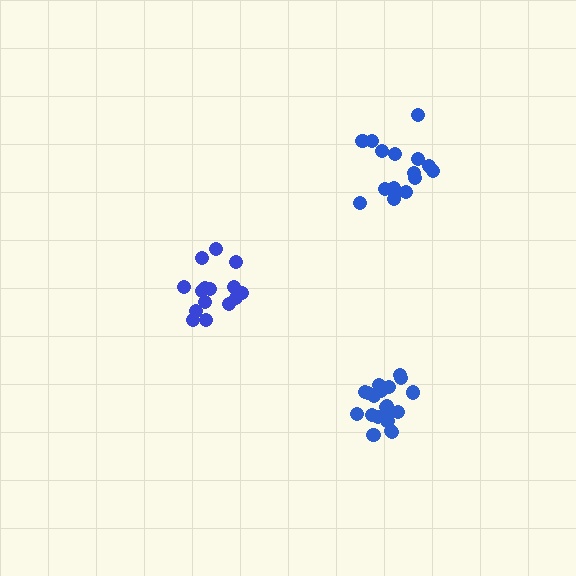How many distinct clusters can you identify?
There are 3 distinct clusters.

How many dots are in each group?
Group 1: 15 dots, Group 2: 20 dots, Group 3: 16 dots (51 total).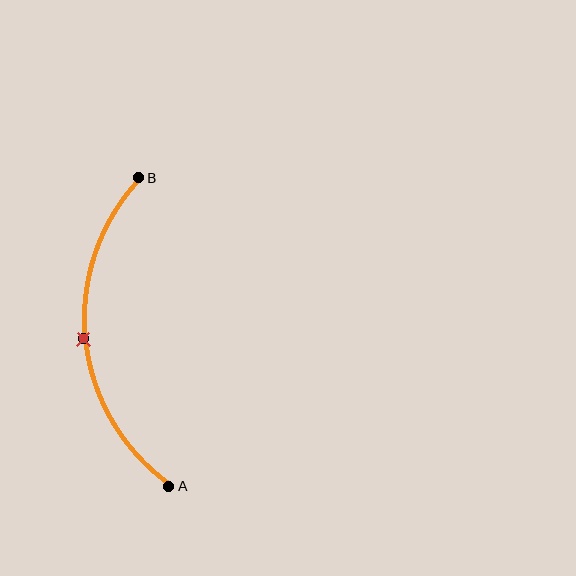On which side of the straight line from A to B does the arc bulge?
The arc bulges to the left of the straight line connecting A and B.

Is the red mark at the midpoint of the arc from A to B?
Yes. The red mark lies on the arc at equal arc-length from both A and B — it is the arc midpoint.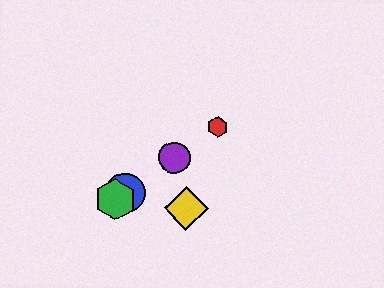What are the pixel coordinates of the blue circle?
The blue circle is at (125, 193).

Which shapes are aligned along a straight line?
The red hexagon, the blue circle, the green hexagon, the purple circle are aligned along a straight line.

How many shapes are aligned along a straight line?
4 shapes (the red hexagon, the blue circle, the green hexagon, the purple circle) are aligned along a straight line.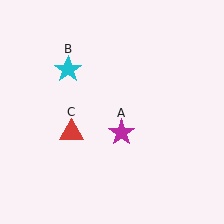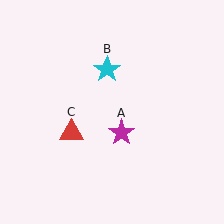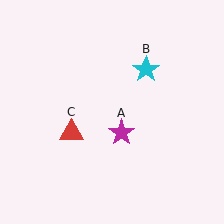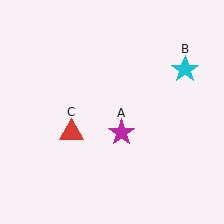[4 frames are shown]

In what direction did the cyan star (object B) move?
The cyan star (object B) moved right.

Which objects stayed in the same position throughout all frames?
Magenta star (object A) and red triangle (object C) remained stationary.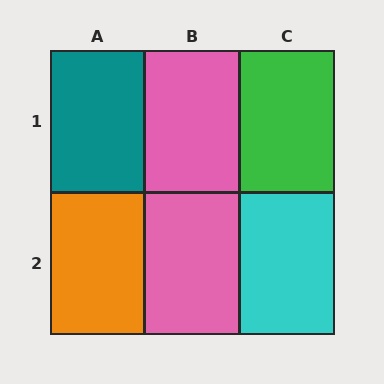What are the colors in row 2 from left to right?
Orange, pink, cyan.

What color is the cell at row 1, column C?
Green.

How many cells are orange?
1 cell is orange.